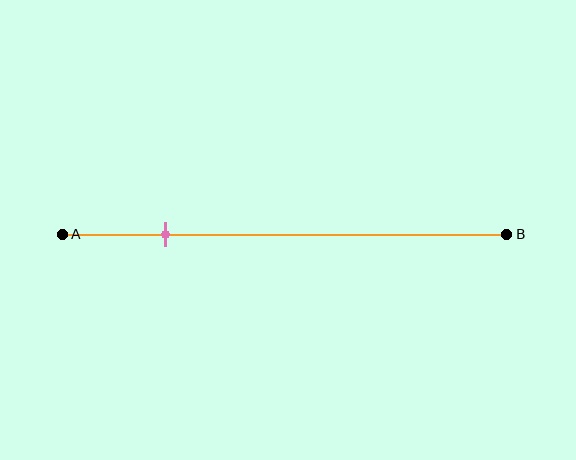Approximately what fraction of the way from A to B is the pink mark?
The pink mark is approximately 25% of the way from A to B.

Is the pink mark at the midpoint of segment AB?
No, the mark is at about 25% from A, not at the 50% midpoint.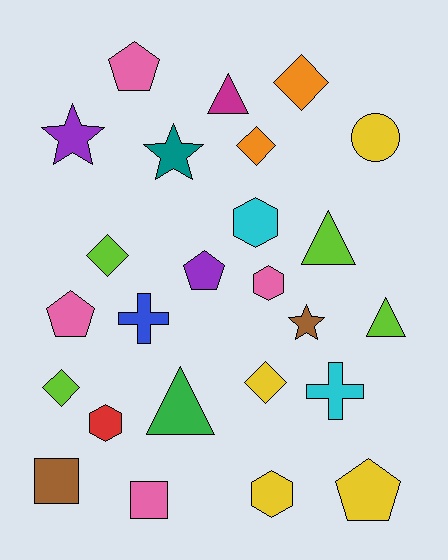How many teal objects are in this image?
There is 1 teal object.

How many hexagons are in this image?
There are 4 hexagons.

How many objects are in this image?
There are 25 objects.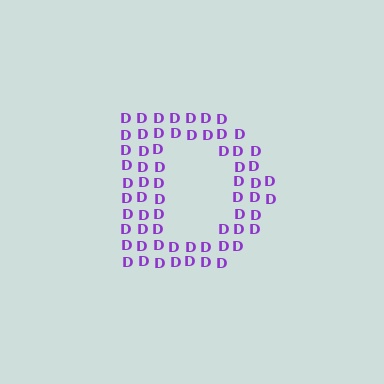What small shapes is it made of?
It is made of small letter D's.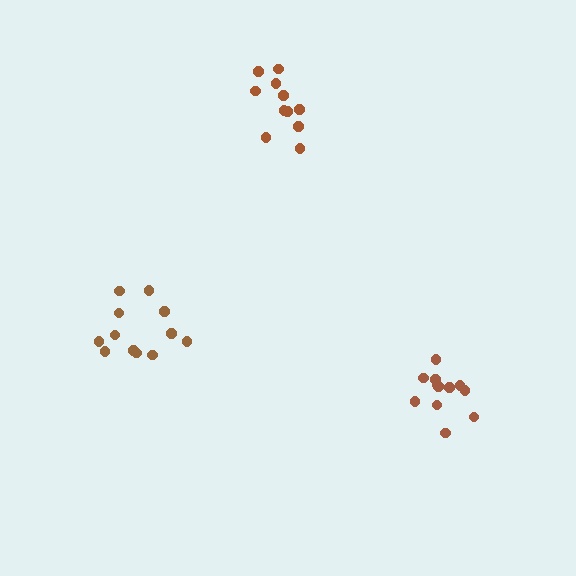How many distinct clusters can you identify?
There are 3 distinct clusters.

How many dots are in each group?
Group 1: 12 dots, Group 2: 11 dots, Group 3: 12 dots (35 total).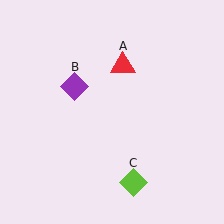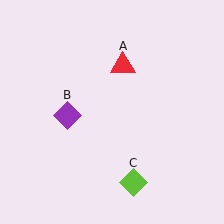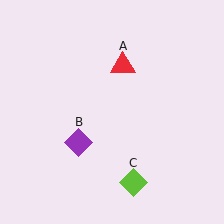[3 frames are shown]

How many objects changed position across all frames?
1 object changed position: purple diamond (object B).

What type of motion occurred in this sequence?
The purple diamond (object B) rotated counterclockwise around the center of the scene.